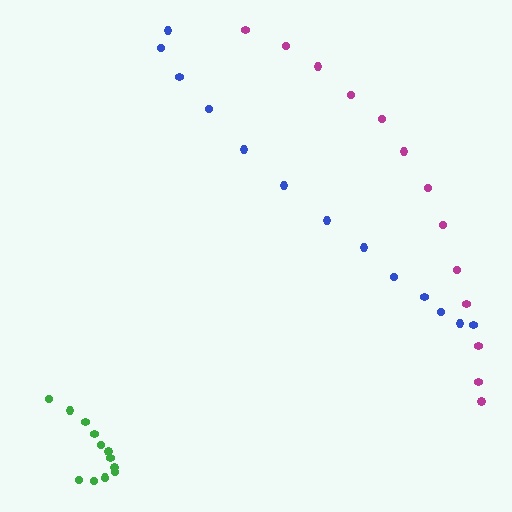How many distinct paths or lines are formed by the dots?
There are 3 distinct paths.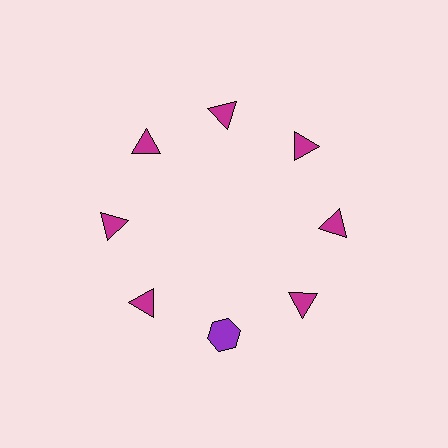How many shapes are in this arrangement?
There are 8 shapes arranged in a ring pattern.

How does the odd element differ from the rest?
It differs in both color (purple instead of magenta) and shape (hexagon instead of triangle).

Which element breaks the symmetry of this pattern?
The purple hexagon at roughly the 6 o'clock position breaks the symmetry. All other shapes are magenta triangles.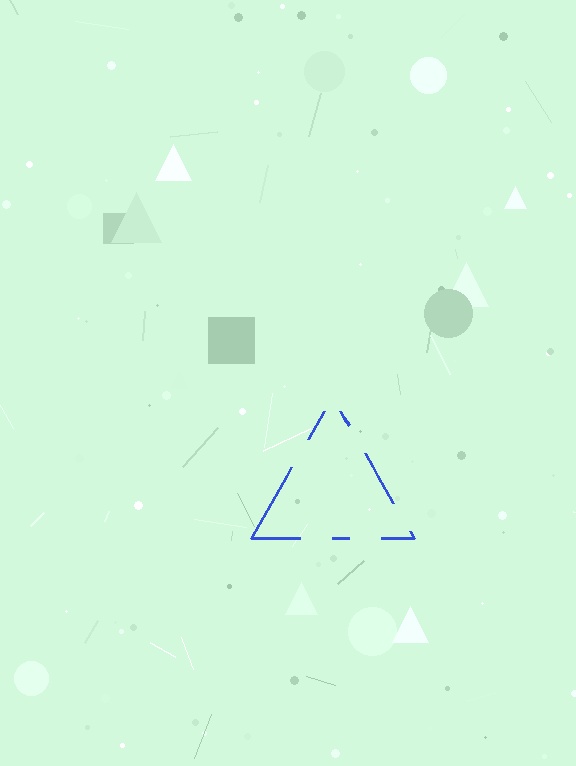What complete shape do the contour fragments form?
The contour fragments form a triangle.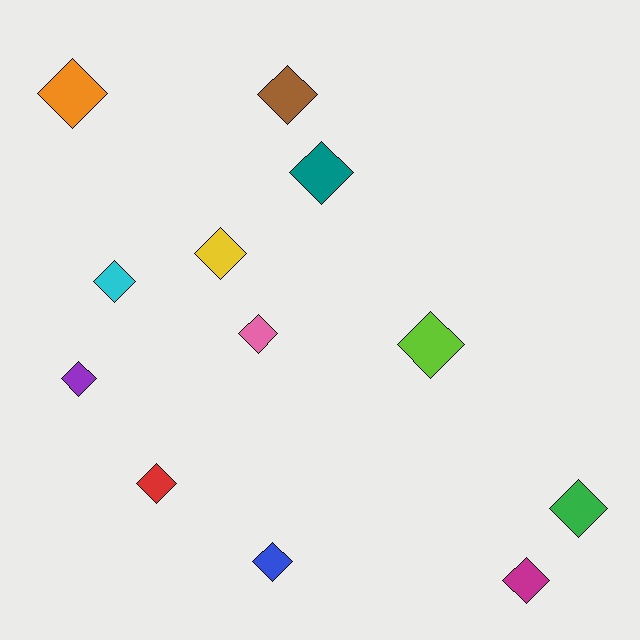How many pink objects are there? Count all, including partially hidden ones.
There is 1 pink object.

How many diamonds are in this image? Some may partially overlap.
There are 12 diamonds.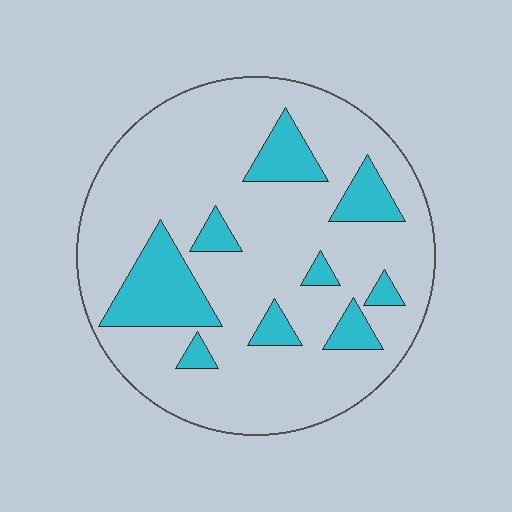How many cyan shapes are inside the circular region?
9.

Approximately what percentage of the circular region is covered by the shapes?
Approximately 20%.